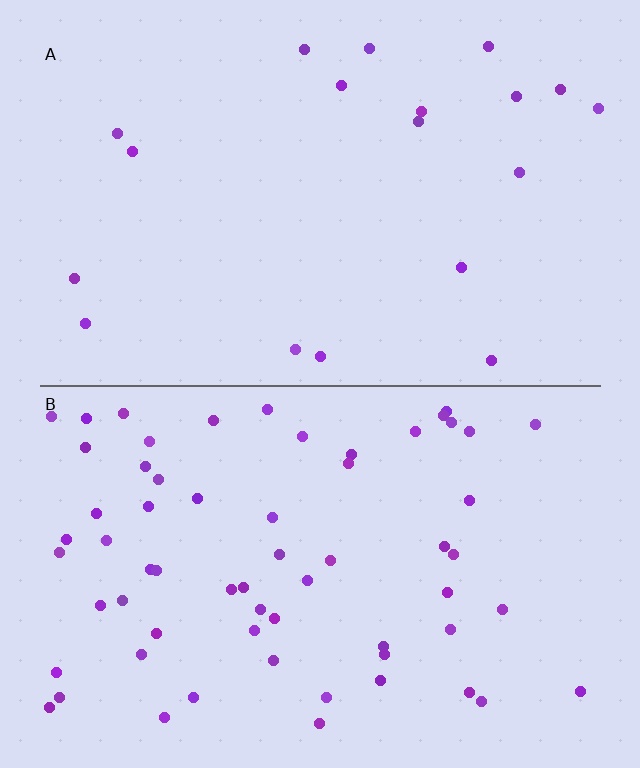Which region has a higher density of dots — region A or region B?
B (the bottom).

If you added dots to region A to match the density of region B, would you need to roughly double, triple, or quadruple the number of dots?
Approximately triple.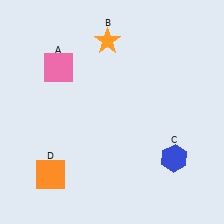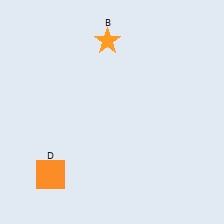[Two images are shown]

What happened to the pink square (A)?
The pink square (A) was removed in Image 2. It was in the top-left area of Image 1.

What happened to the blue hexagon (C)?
The blue hexagon (C) was removed in Image 2. It was in the bottom-right area of Image 1.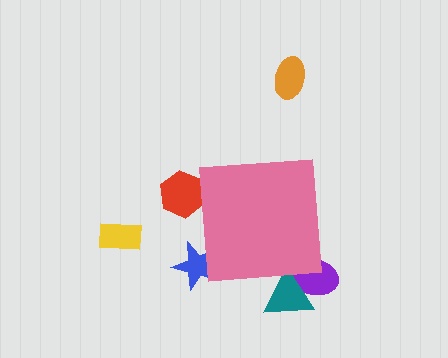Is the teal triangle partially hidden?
Yes, the teal triangle is partially hidden behind the pink square.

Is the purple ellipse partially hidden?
Yes, the purple ellipse is partially hidden behind the pink square.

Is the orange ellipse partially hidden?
No, the orange ellipse is fully visible.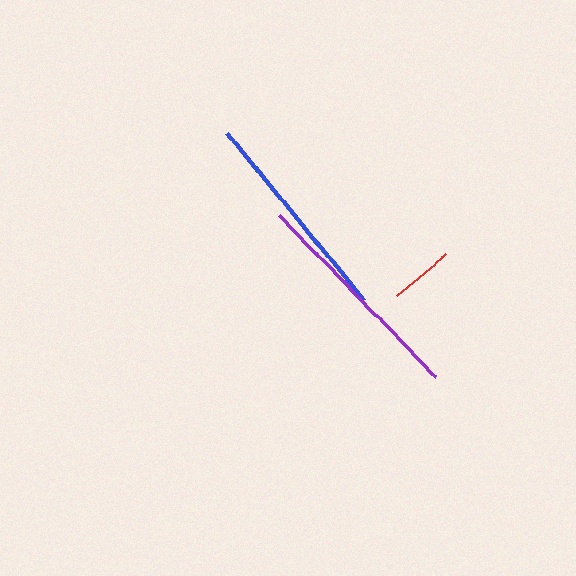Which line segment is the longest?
The purple line is the longest at approximately 224 pixels.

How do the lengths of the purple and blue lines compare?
The purple and blue lines are approximately the same length.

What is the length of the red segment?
The red segment is approximately 64 pixels long.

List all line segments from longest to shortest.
From longest to shortest: purple, blue, red.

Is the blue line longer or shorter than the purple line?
The purple line is longer than the blue line.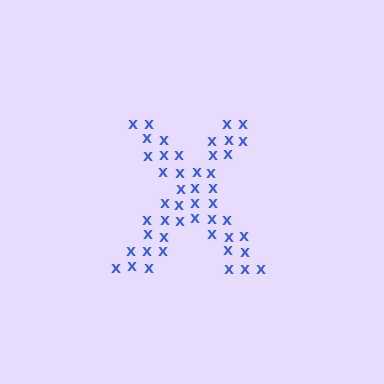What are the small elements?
The small elements are letter X's.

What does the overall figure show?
The overall figure shows the letter X.